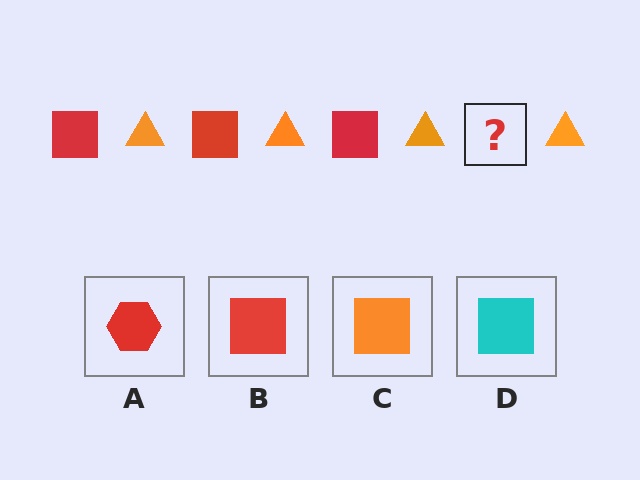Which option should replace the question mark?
Option B.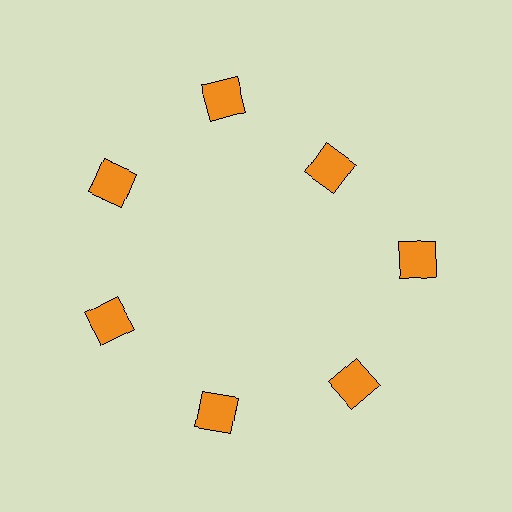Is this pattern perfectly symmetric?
No. The 7 orange squares are arranged in a ring, but one element near the 1 o'clock position is pulled inward toward the center, breaking the 7-fold rotational symmetry.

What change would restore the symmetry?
The symmetry would be restored by moving it outward, back onto the ring so that all 7 squares sit at equal angles and equal distance from the center.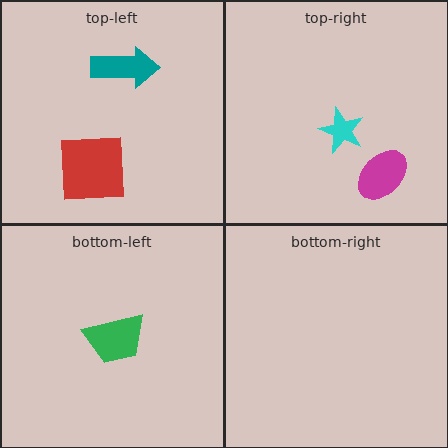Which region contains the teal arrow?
The top-left region.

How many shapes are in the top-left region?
2.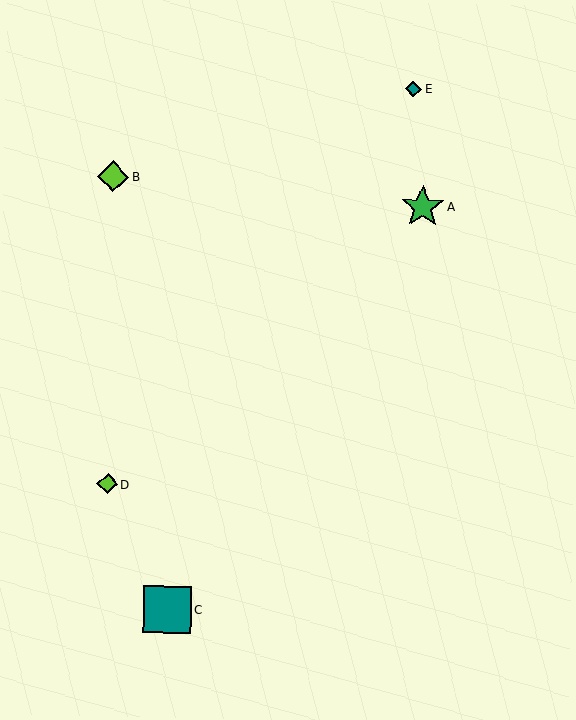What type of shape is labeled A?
Shape A is a green star.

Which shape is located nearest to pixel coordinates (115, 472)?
The lime diamond (labeled D) at (107, 484) is nearest to that location.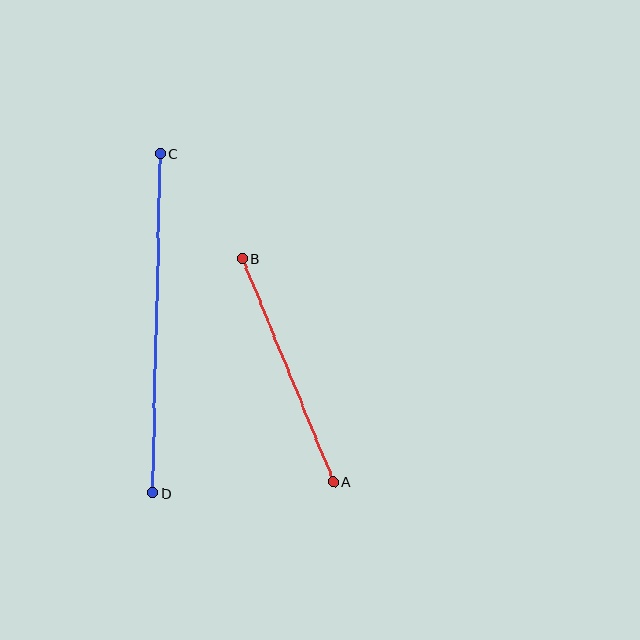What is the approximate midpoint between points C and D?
The midpoint is at approximately (156, 323) pixels.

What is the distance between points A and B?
The distance is approximately 241 pixels.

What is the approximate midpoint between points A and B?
The midpoint is at approximately (288, 370) pixels.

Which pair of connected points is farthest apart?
Points C and D are farthest apart.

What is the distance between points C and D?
The distance is approximately 339 pixels.